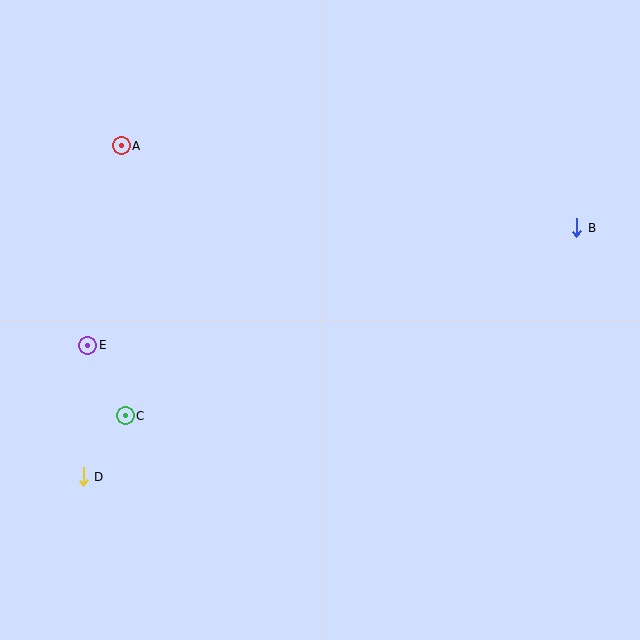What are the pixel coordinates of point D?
Point D is at (83, 477).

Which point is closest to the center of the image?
Point C at (125, 416) is closest to the center.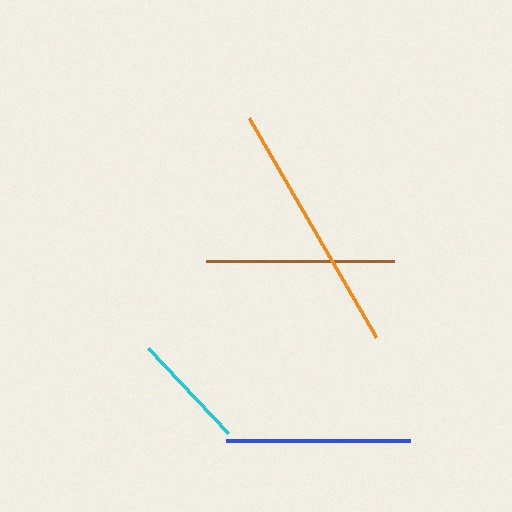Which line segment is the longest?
The orange line is the longest at approximately 253 pixels.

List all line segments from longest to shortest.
From longest to shortest: orange, brown, blue, cyan.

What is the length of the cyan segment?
The cyan segment is approximately 116 pixels long.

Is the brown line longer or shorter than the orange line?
The orange line is longer than the brown line.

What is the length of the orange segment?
The orange segment is approximately 253 pixels long.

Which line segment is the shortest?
The cyan line is the shortest at approximately 116 pixels.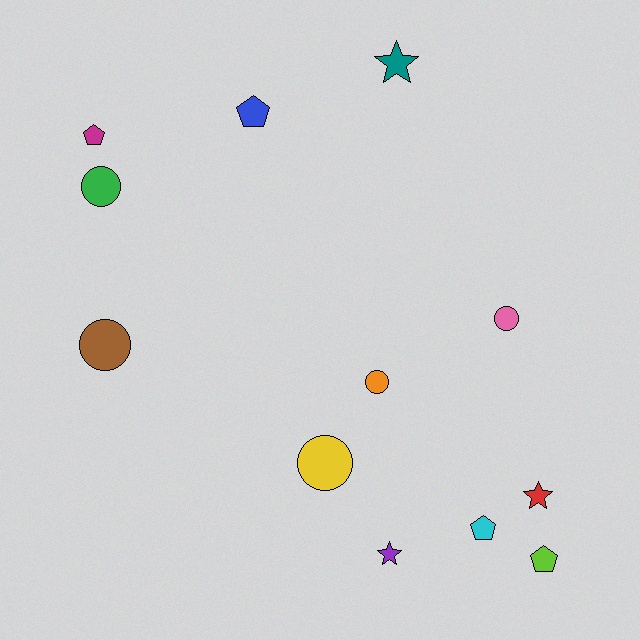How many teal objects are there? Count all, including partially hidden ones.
There is 1 teal object.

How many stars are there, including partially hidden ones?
There are 3 stars.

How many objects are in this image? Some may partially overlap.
There are 12 objects.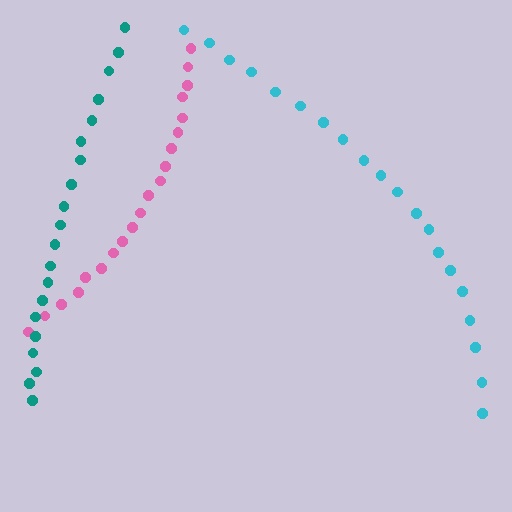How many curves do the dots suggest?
There are 3 distinct paths.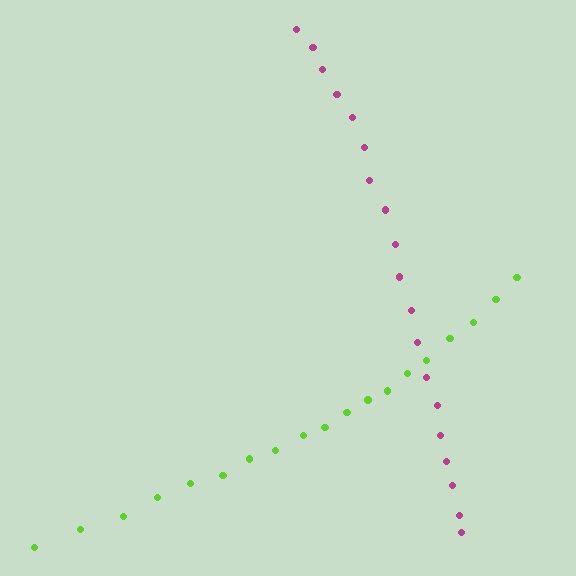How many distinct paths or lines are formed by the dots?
There are 2 distinct paths.